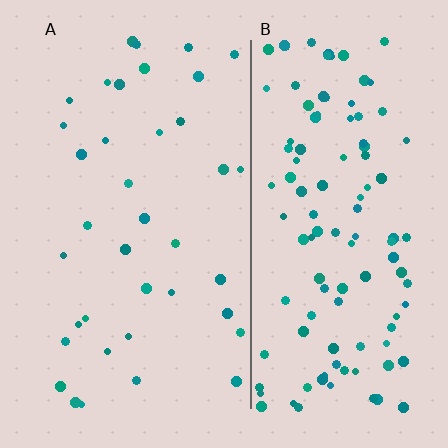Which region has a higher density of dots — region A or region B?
B (the right).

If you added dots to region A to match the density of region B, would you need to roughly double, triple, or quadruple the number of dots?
Approximately triple.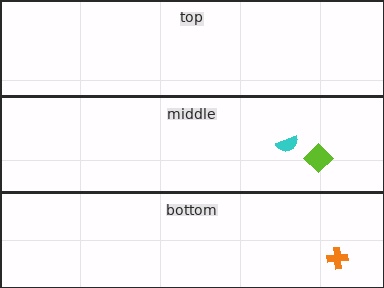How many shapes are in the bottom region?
1.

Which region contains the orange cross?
The bottom region.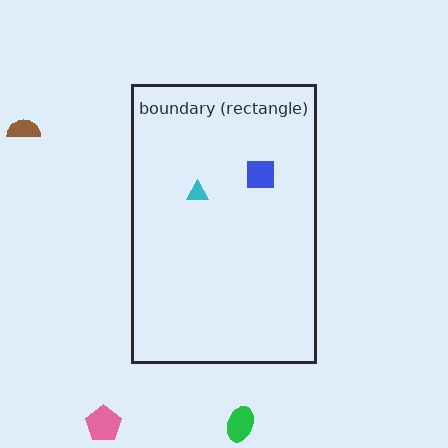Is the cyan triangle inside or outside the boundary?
Inside.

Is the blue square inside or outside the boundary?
Inside.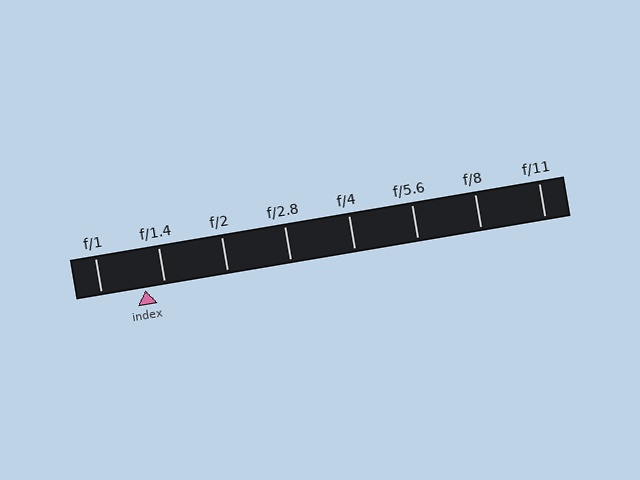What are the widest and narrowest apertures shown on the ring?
The widest aperture shown is f/1 and the narrowest is f/11.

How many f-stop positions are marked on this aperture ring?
There are 8 f-stop positions marked.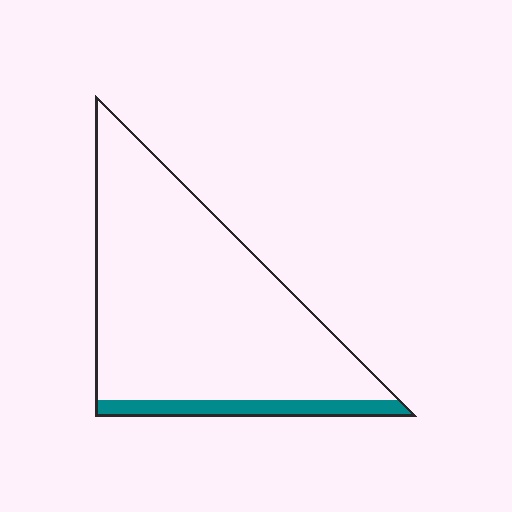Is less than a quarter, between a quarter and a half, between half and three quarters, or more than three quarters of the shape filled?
Less than a quarter.